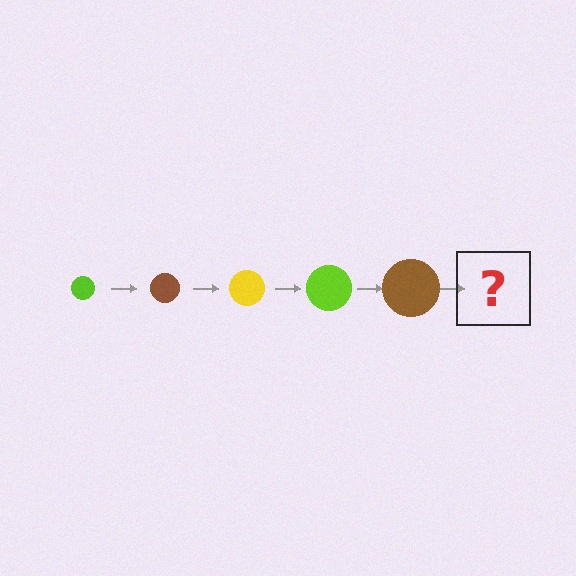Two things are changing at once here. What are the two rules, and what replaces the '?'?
The two rules are that the circle grows larger each step and the color cycles through lime, brown, and yellow. The '?' should be a yellow circle, larger than the previous one.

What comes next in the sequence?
The next element should be a yellow circle, larger than the previous one.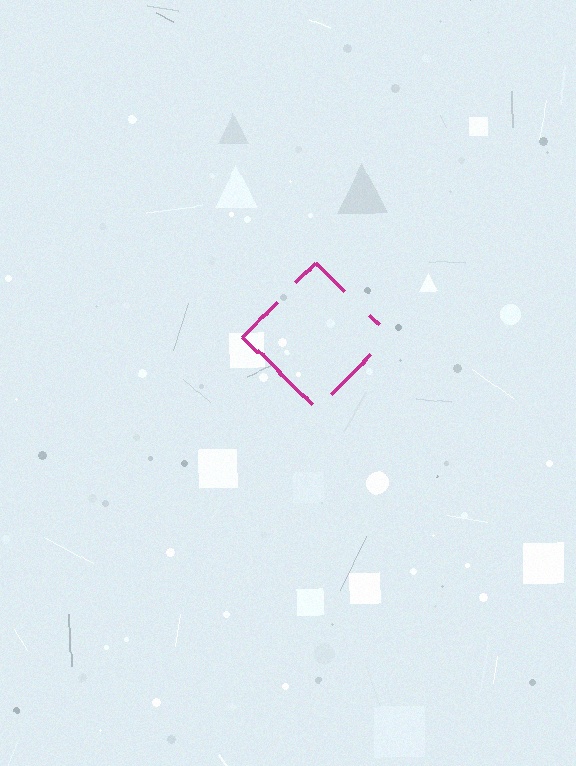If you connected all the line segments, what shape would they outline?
They would outline a diamond.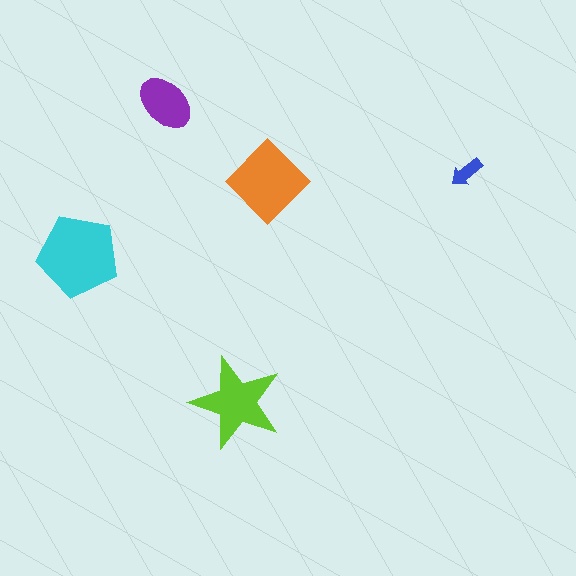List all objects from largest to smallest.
The cyan pentagon, the orange diamond, the lime star, the purple ellipse, the blue arrow.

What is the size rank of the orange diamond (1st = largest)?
2nd.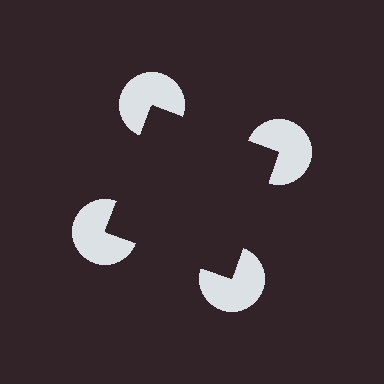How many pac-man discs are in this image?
There are 4 — one at each vertex of the illusory square.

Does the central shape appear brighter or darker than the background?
It typically appears slightly darker than the background, even though no actual brightness change is drawn.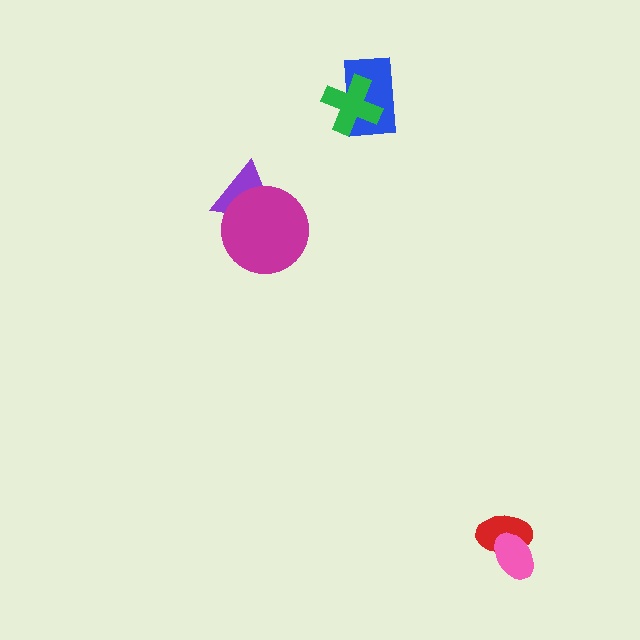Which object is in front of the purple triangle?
The magenta circle is in front of the purple triangle.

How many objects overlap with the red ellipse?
1 object overlaps with the red ellipse.